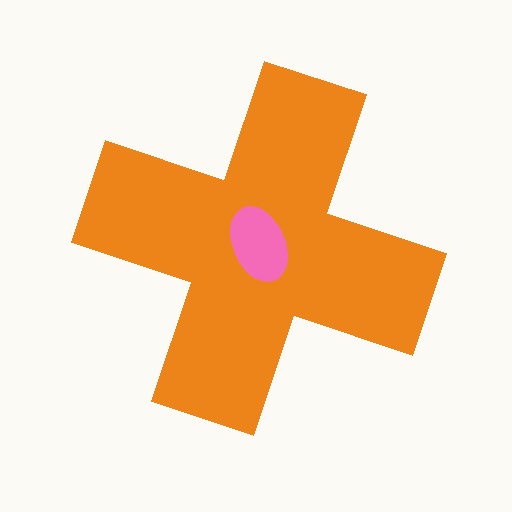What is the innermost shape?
The pink ellipse.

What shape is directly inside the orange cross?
The pink ellipse.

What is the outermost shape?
The orange cross.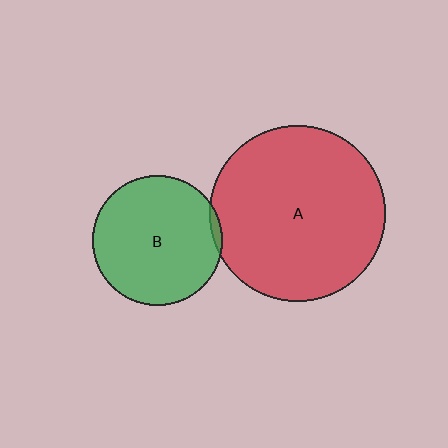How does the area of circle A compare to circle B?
Approximately 1.8 times.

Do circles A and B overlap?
Yes.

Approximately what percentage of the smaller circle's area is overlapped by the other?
Approximately 5%.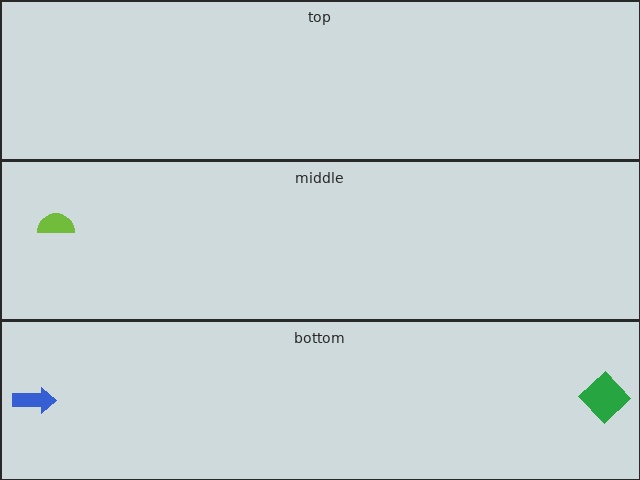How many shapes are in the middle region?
1.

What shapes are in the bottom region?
The green diamond, the blue arrow.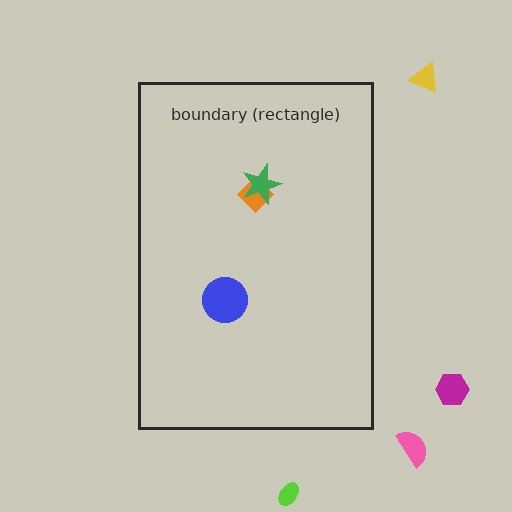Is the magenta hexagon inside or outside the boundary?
Outside.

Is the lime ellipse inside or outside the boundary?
Outside.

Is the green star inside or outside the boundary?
Inside.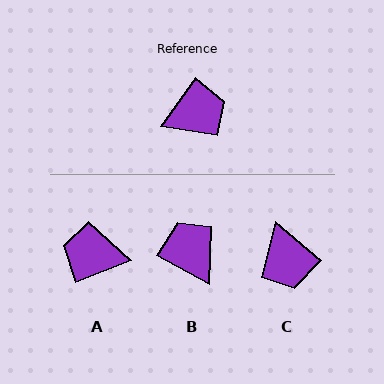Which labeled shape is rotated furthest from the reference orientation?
A, about 146 degrees away.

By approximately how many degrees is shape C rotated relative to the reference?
Approximately 95 degrees clockwise.